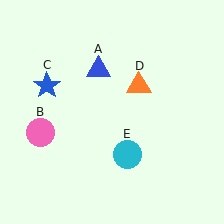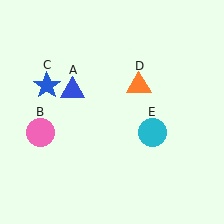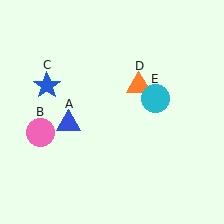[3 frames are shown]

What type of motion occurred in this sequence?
The blue triangle (object A), cyan circle (object E) rotated counterclockwise around the center of the scene.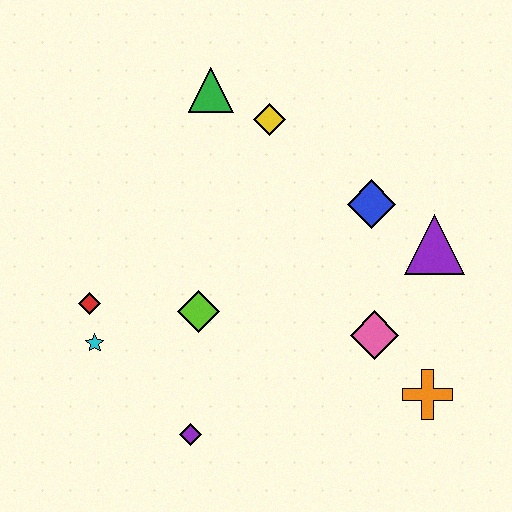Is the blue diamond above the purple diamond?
Yes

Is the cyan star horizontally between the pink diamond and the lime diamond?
No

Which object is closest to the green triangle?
The yellow diamond is closest to the green triangle.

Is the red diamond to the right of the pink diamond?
No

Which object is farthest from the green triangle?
The orange cross is farthest from the green triangle.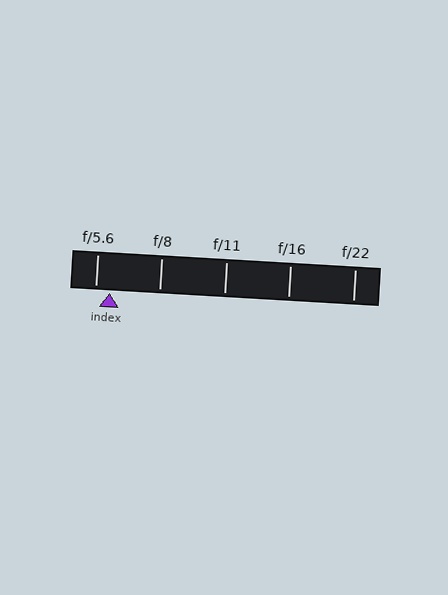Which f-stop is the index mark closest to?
The index mark is closest to f/5.6.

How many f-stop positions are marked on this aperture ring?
There are 5 f-stop positions marked.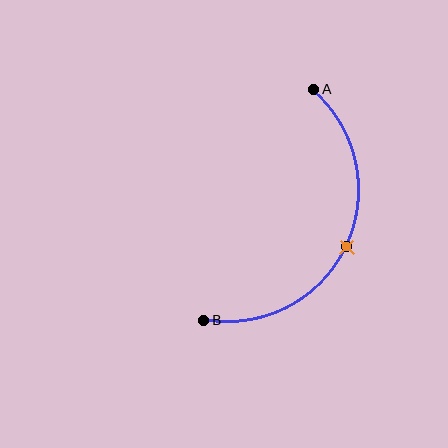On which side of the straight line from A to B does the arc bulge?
The arc bulges to the right of the straight line connecting A and B.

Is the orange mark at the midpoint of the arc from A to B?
Yes. The orange mark lies on the arc at equal arc-length from both A and B — it is the arc midpoint.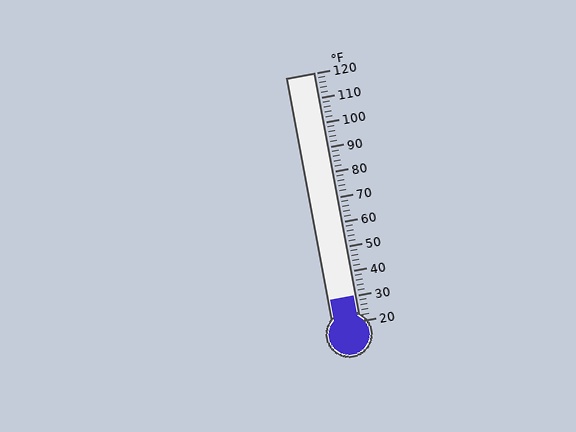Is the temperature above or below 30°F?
The temperature is at 30°F.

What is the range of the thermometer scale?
The thermometer scale ranges from 20°F to 120°F.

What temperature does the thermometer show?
The thermometer shows approximately 30°F.